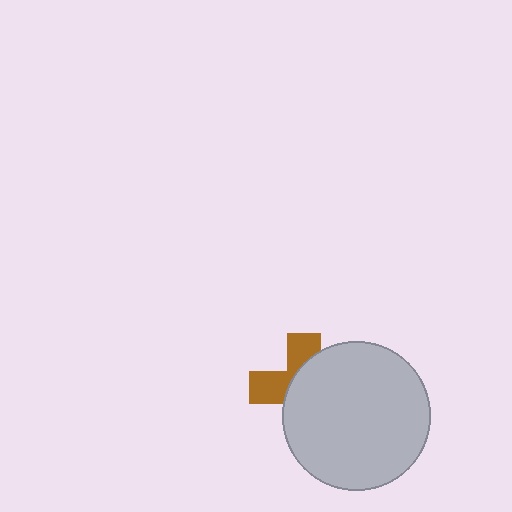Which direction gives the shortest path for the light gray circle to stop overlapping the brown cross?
Moving right gives the shortest separation.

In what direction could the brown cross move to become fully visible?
The brown cross could move left. That would shift it out from behind the light gray circle entirely.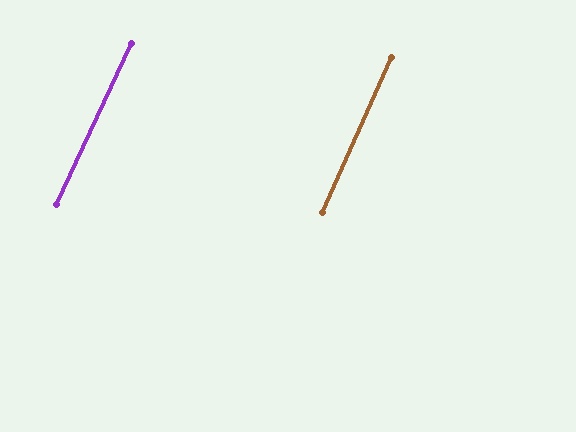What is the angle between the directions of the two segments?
Approximately 1 degree.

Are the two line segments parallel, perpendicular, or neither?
Parallel — their directions differ by only 1.0°.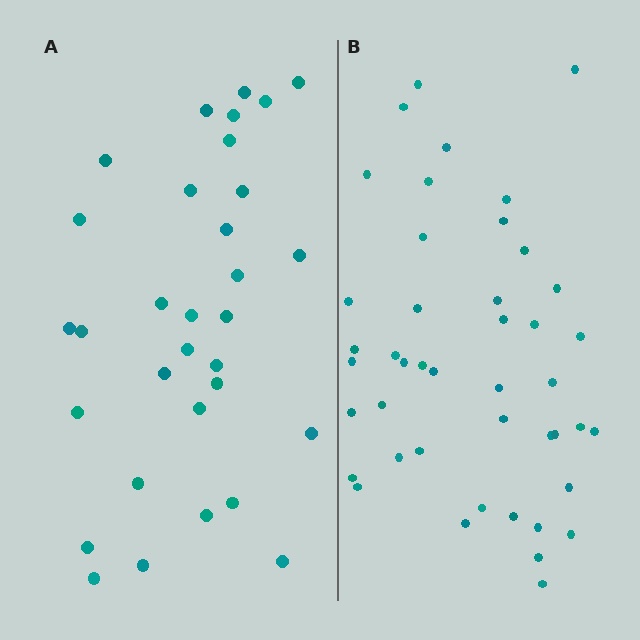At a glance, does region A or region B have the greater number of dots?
Region B (the right region) has more dots.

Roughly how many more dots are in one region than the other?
Region B has roughly 12 or so more dots than region A.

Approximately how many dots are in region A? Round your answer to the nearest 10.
About 30 dots. (The exact count is 32, which rounds to 30.)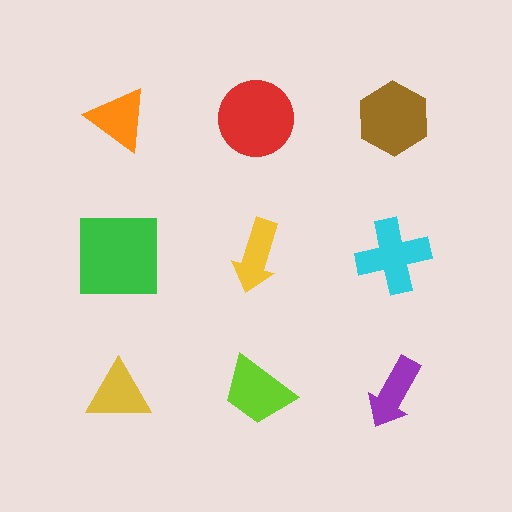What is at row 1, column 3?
A brown hexagon.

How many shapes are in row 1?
3 shapes.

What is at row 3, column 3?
A purple arrow.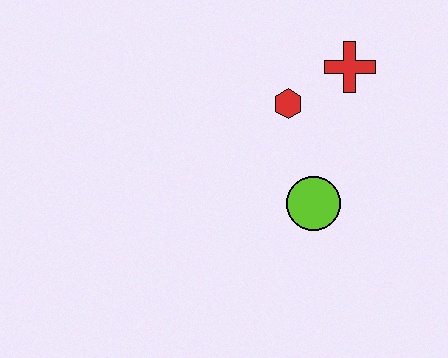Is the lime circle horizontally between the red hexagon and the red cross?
Yes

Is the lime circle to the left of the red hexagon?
No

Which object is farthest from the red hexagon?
The lime circle is farthest from the red hexagon.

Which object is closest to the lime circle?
The red hexagon is closest to the lime circle.